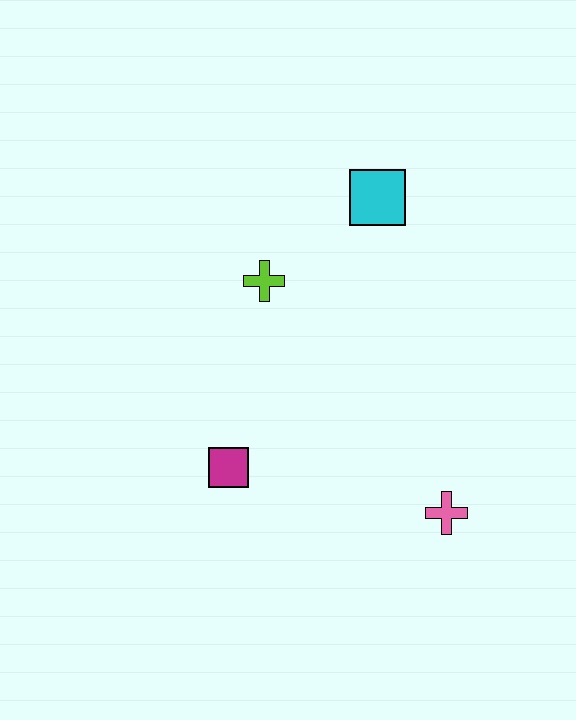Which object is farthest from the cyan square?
The pink cross is farthest from the cyan square.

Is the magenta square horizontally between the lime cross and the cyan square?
No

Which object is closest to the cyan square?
The lime cross is closest to the cyan square.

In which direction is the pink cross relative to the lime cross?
The pink cross is below the lime cross.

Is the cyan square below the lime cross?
No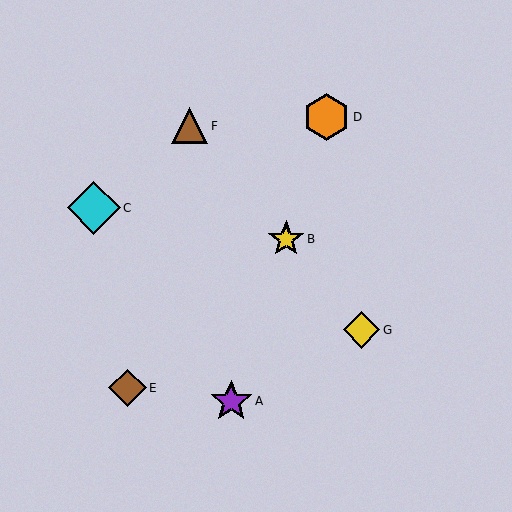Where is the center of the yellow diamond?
The center of the yellow diamond is at (361, 330).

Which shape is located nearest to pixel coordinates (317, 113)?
The orange hexagon (labeled D) at (327, 117) is nearest to that location.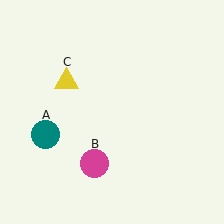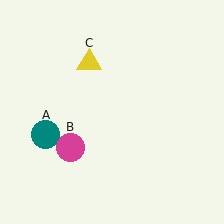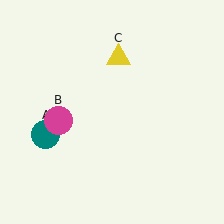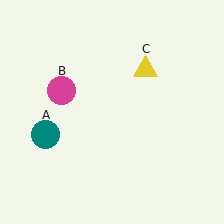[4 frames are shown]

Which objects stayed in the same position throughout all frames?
Teal circle (object A) remained stationary.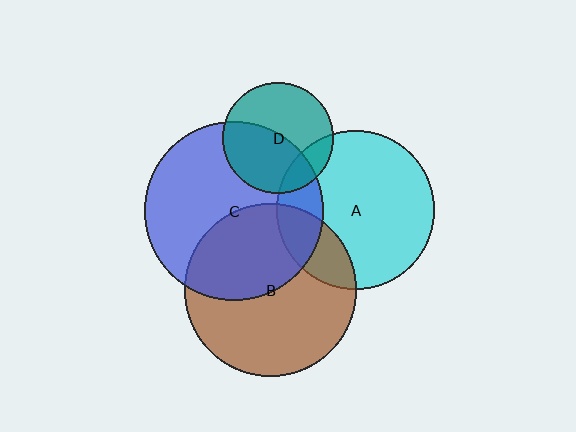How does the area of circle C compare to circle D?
Approximately 2.6 times.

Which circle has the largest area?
Circle C (blue).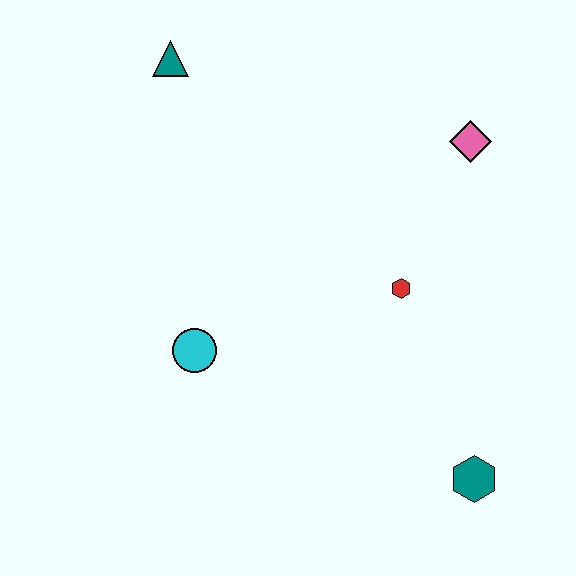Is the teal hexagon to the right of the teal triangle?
Yes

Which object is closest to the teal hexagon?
The red hexagon is closest to the teal hexagon.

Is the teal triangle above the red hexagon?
Yes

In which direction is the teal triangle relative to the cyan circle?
The teal triangle is above the cyan circle.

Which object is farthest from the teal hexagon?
The teal triangle is farthest from the teal hexagon.